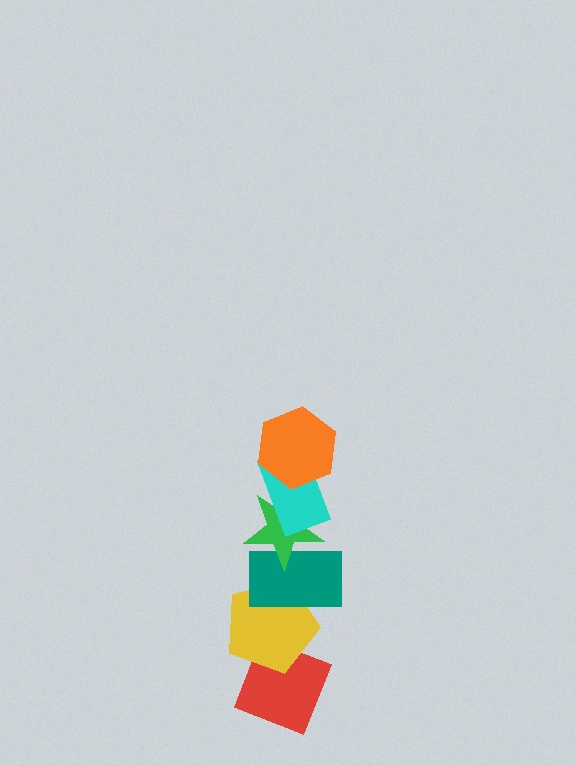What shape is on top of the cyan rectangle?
The orange hexagon is on top of the cyan rectangle.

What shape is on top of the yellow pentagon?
The teal rectangle is on top of the yellow pentagon.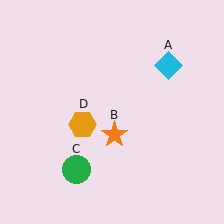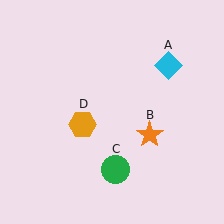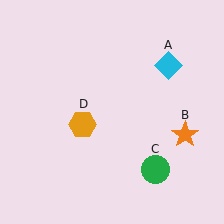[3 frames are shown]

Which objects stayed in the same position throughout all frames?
Cyan diamond (object A) and orange hexagon (object D) remained stationary.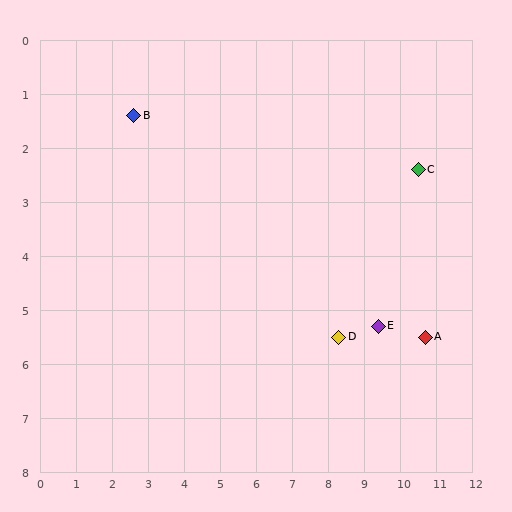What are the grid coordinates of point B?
Point B is at approximately (2.6, 1.4).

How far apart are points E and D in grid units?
Points E and D are about 1.1 grid units apart.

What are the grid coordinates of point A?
Point A is at approximately (10.7, 5.5).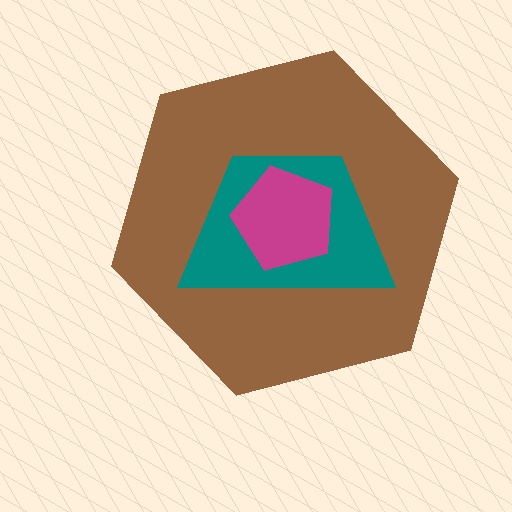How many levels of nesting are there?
3.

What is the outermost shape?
The brown hexagon.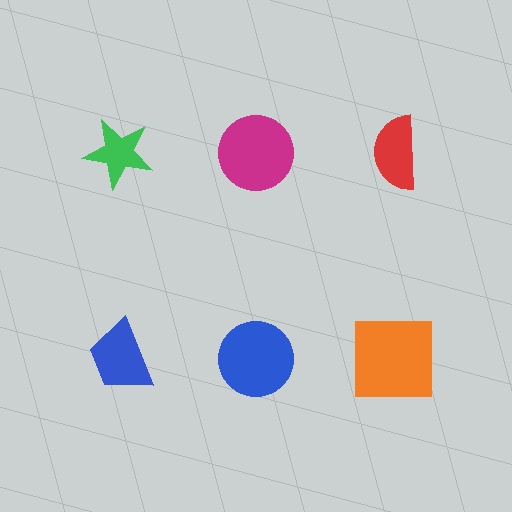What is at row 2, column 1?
A blue trapezoid.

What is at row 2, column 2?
A blue circle.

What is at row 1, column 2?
A magenta circle.